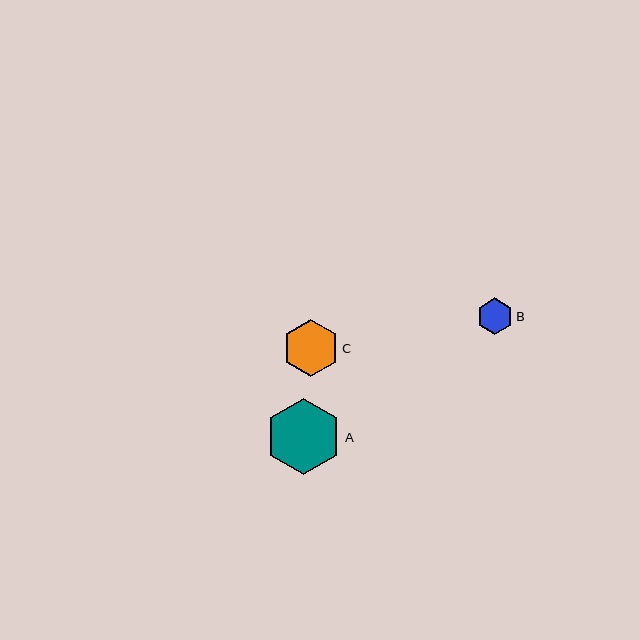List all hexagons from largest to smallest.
From largest to smallest: A, C, B.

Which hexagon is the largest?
Hexagon A is the largest with a size of approximately 76 pixels.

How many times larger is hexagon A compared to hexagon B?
Hexagon A is approximately 2.1 times the size of hexagon B.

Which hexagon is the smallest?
Hexagon B is the smallest with a size of approximately 37 pixels.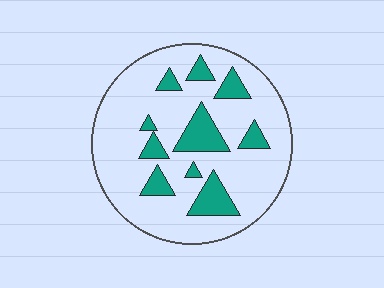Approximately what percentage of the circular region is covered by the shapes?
Approximately 20%.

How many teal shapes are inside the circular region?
10.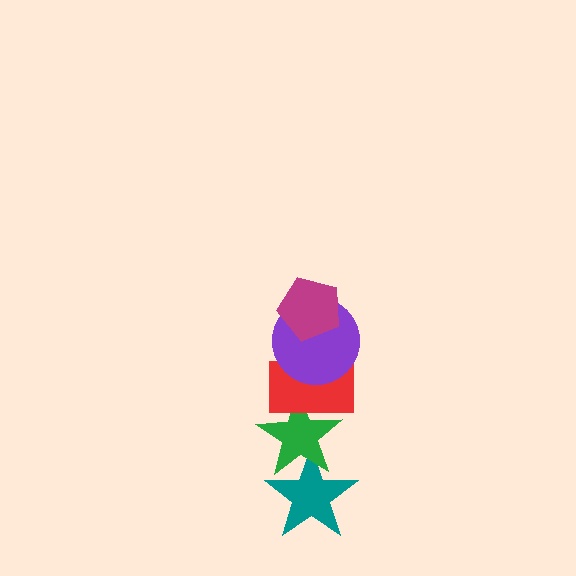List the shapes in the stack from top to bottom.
From top to bottom: the magenta pentagon, the purple circle, the red rectangle, the green star, the teal star.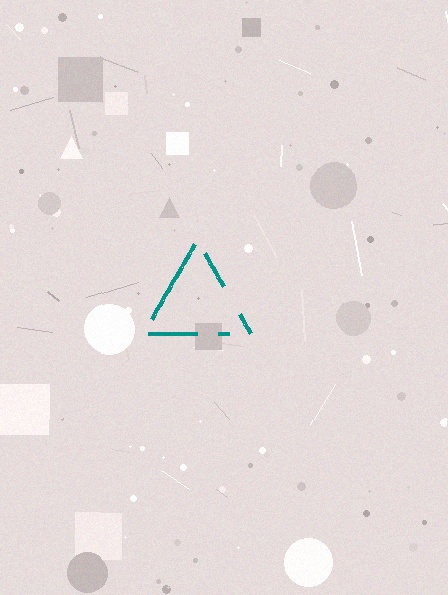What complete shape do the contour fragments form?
The contour fragments form a triangle.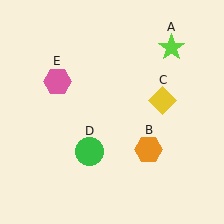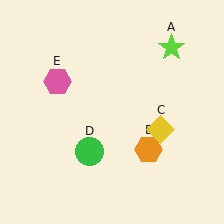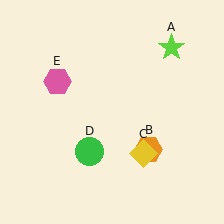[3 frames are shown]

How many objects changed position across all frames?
1 object changed position: yellow diamond (object C).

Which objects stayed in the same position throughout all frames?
Lime star (object A) and orange hexagon (object B) and green circle (object D) and pink hexagon (object E) remained stationary.